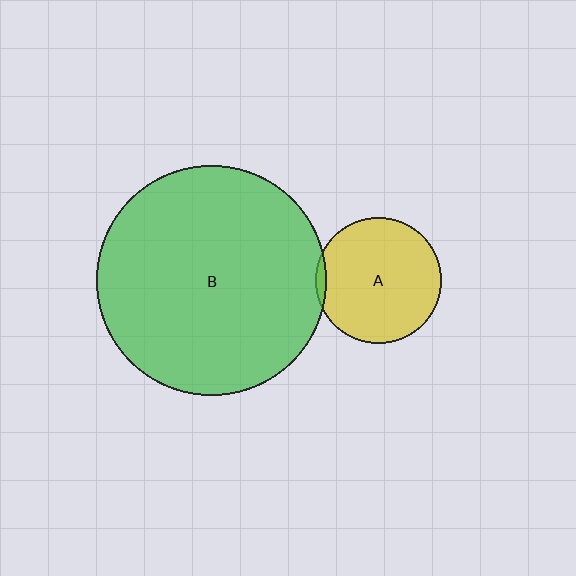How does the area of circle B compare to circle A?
Approximately 3.3 times.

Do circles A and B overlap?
Yes.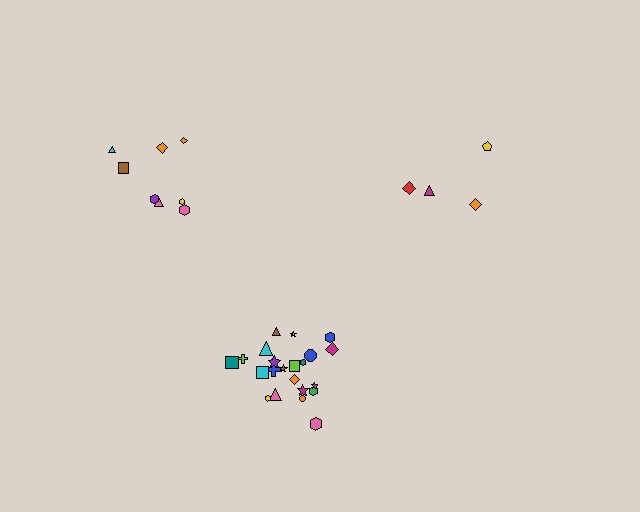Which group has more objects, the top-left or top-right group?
The top-left group.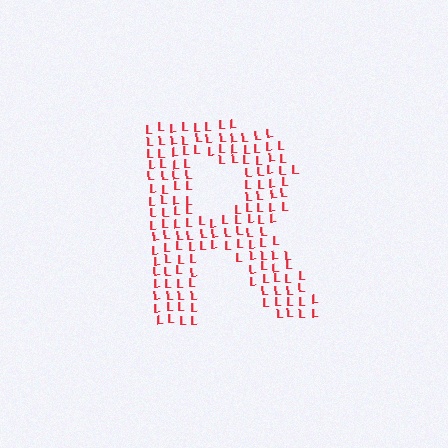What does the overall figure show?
The overall figure shows the letter R.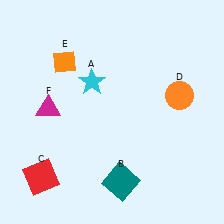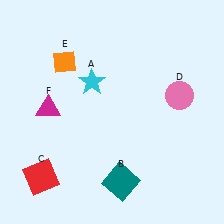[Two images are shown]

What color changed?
The circle (D) changed from orange in Image 1 to pink in Image 2.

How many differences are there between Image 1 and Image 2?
There is 1 difference between the two images.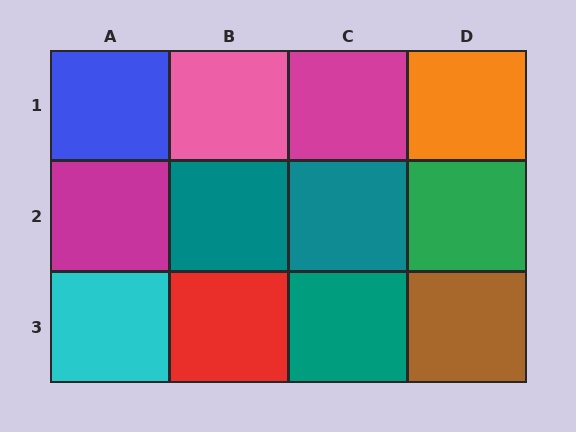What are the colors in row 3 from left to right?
Cyan, red, teal, brown.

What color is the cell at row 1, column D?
Orange.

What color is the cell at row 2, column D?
Green.